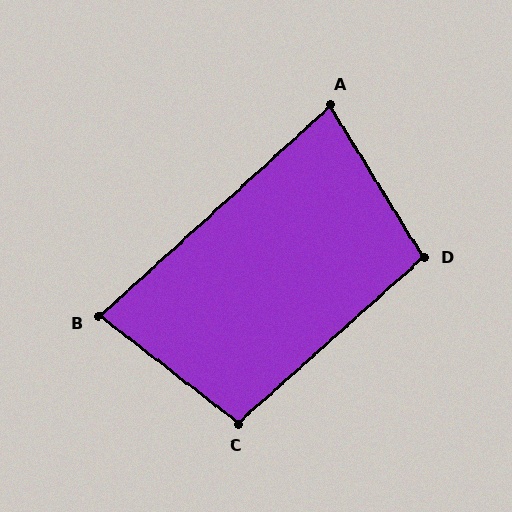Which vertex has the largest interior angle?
C, at approximately 101 degrees.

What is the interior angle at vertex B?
Approximately 80 degrees (acute).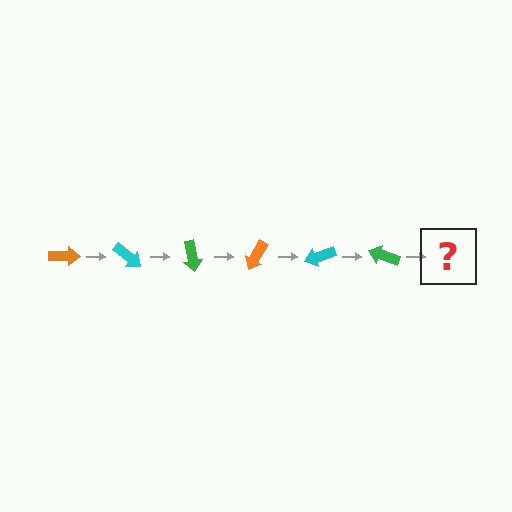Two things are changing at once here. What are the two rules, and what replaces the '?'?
The two rules are that it rotates 40 degrees each step and the color cycles through orange, cyan, and green. The '?' should be an orange arrow, rotated 240 degrees from the start.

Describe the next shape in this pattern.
It should be an orange arrow, rotated 240 degrees from the start.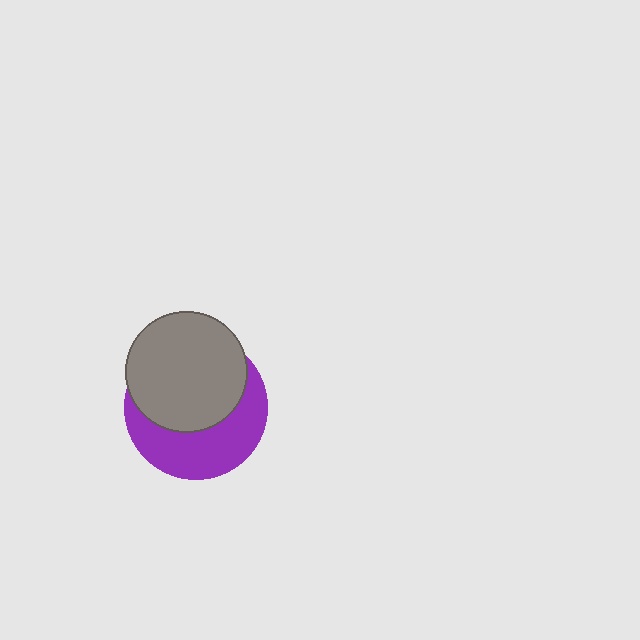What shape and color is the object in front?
The object in front is a gray circle.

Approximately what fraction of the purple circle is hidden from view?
Roughly 55% of the purple circle is hidden behind the gray circle.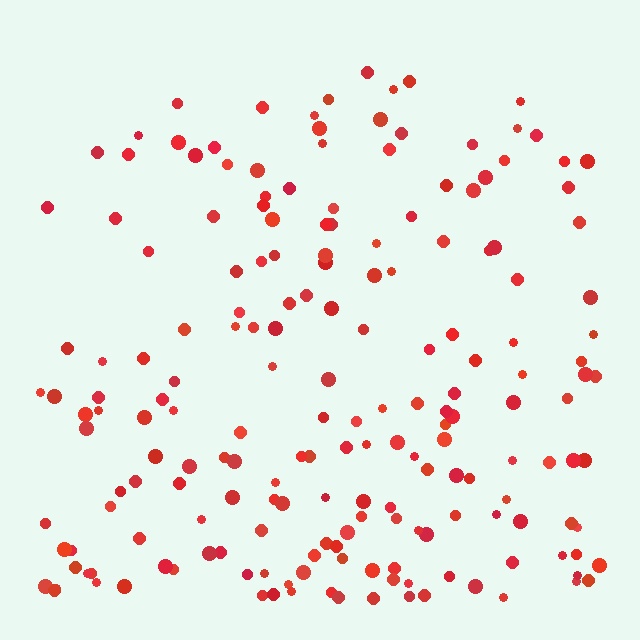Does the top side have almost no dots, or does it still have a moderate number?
Still a moderate number, just noticeably fewer than the bottom.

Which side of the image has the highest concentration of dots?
The bottom.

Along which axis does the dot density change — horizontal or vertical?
Vertical.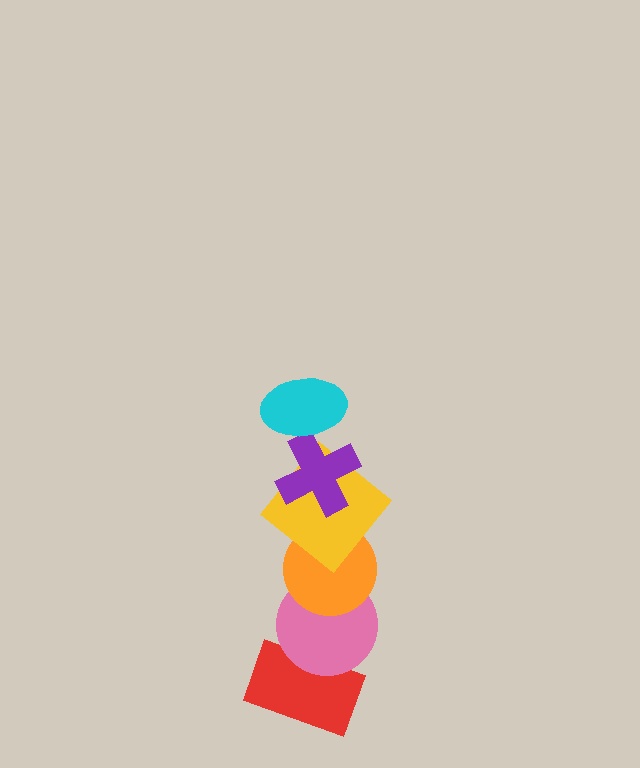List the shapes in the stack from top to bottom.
From top to bottom: the cyan ellipse, the purple cross, the yellow diamond, the orange circle, the pink circle, the red rectangle.